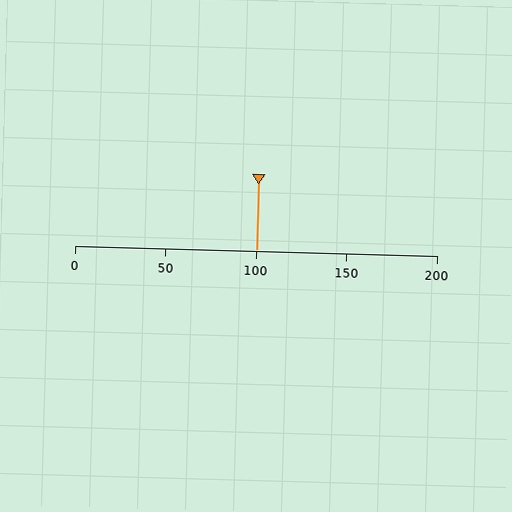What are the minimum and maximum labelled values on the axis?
The axis runs from 0 to 200.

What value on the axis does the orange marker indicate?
The marker indicates approximately 100.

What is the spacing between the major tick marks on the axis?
The major ticks are spaced 50 apart.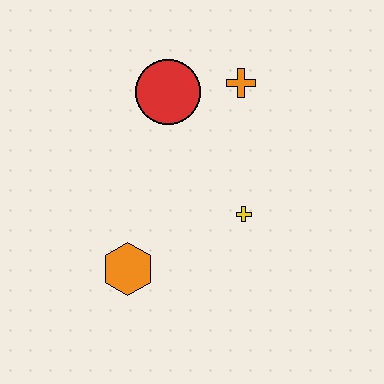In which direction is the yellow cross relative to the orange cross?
The yellow cross is below the orange cross.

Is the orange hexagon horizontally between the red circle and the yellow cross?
No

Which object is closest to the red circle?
The orange cross is closest to the red circle.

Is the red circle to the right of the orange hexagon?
Yes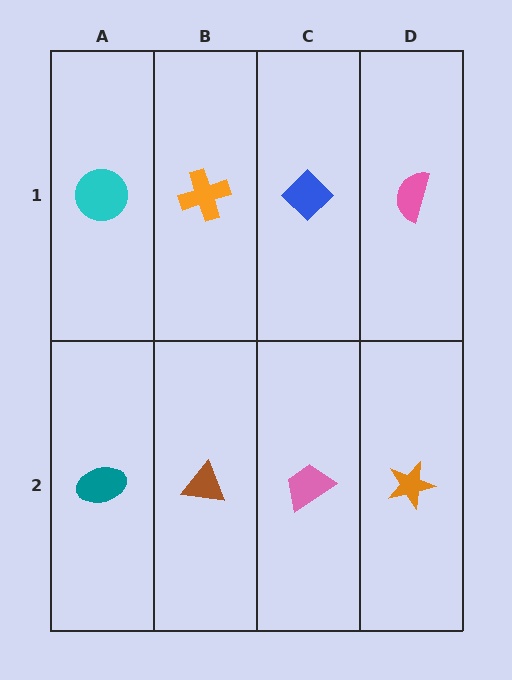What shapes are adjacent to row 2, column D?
A pink semicircle (row 1, column D), a pink trapezoid (row 2, column C).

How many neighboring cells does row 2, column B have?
3.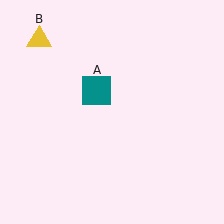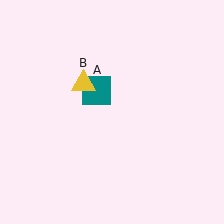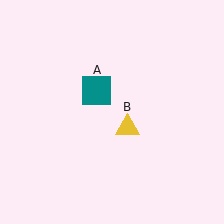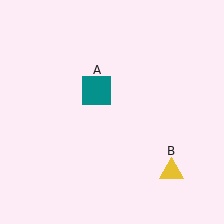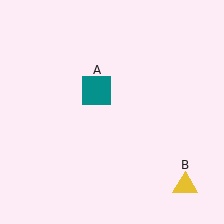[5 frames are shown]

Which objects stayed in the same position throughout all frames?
Teal square (object A) remained stationary.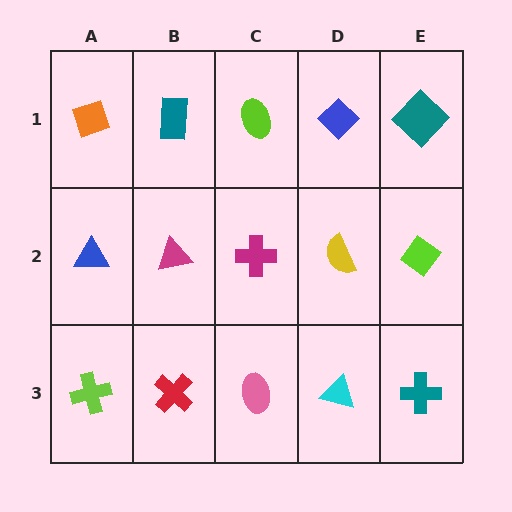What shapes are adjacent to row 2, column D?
A blue diamond (row 1, column D), a cyan triangle (row 3, column D), a magenta cross (row 2, column C), a lime diamond (row 2, column E).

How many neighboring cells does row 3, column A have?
2.